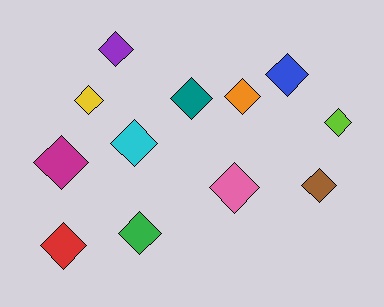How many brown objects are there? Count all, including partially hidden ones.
There is 1 brown object.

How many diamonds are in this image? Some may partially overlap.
There are 12 diamonds.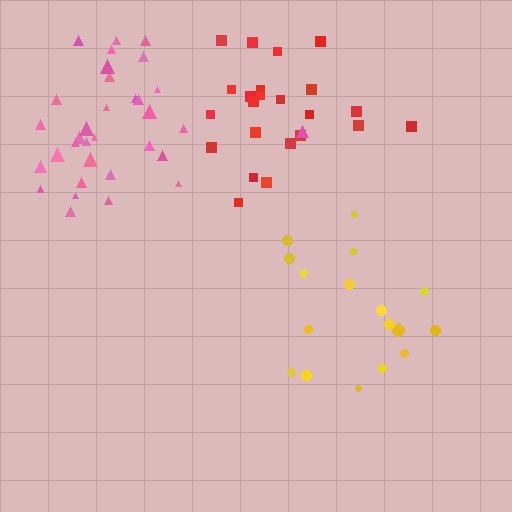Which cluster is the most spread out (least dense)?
Yellow.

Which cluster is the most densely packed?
Pink.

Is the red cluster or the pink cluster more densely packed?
Pink.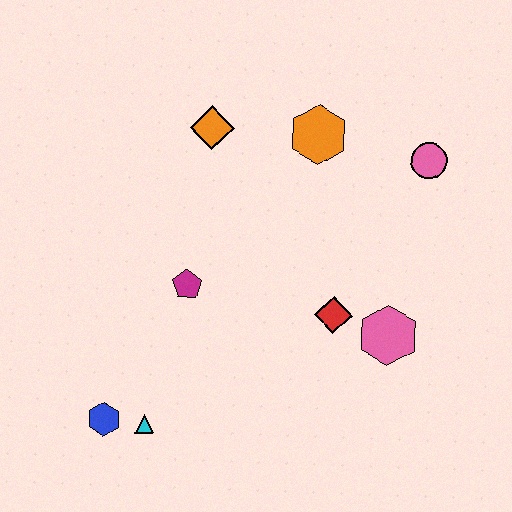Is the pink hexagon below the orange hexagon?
Yes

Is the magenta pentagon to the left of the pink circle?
Yes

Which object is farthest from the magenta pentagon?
The pink circle is farthest from the magenta pentagon.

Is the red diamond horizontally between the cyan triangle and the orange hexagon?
No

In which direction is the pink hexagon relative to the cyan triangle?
The pink hexagon is to the right of the cyan triangle.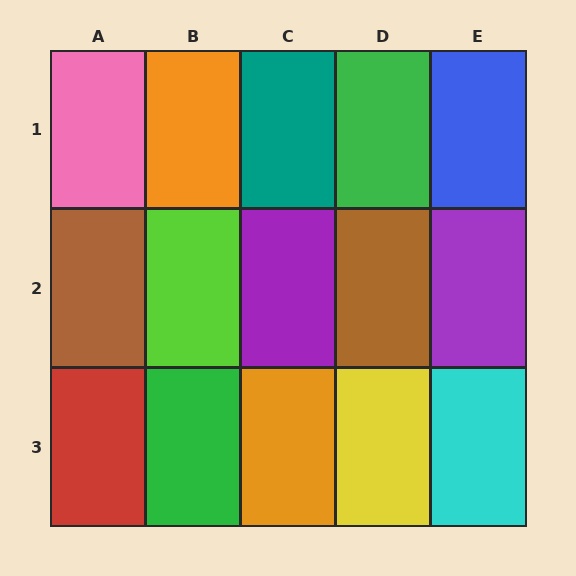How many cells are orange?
2 cells are orange.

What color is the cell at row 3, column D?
Yellow.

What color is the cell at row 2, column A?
Brown.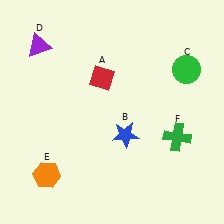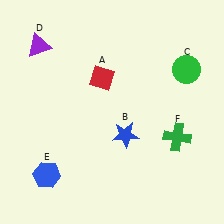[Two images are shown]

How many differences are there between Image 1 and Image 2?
There is 1 difference between the two images.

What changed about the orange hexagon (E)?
In Image 1, E is orange. In Image 2, it changed to blue.